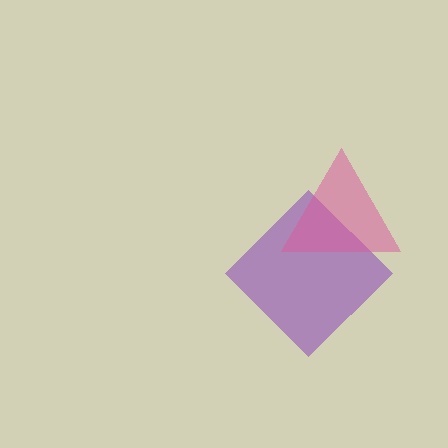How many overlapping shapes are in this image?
There are 2 overlapping shapes in the image.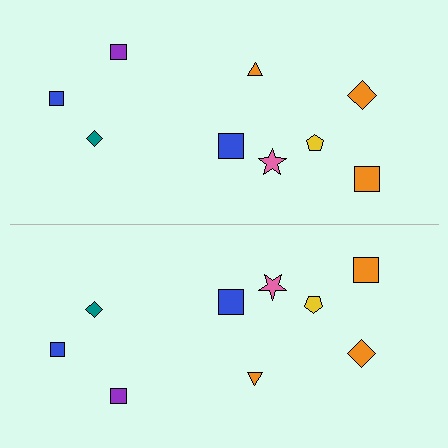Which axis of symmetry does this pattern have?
The pattern has a horizontal axis of symmetry running through the center of the image.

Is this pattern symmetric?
Yes, this pattern has bilateral (reflection) symmetry.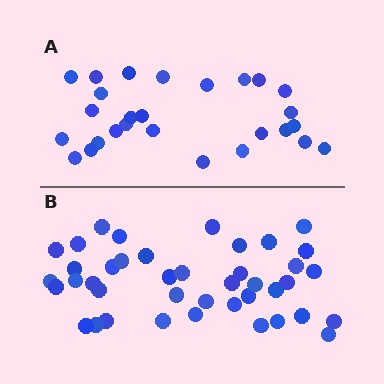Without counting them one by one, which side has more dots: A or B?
Region B (the bottom region) has more dots.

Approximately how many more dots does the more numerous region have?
Region B has approximately 15 more dots than region A.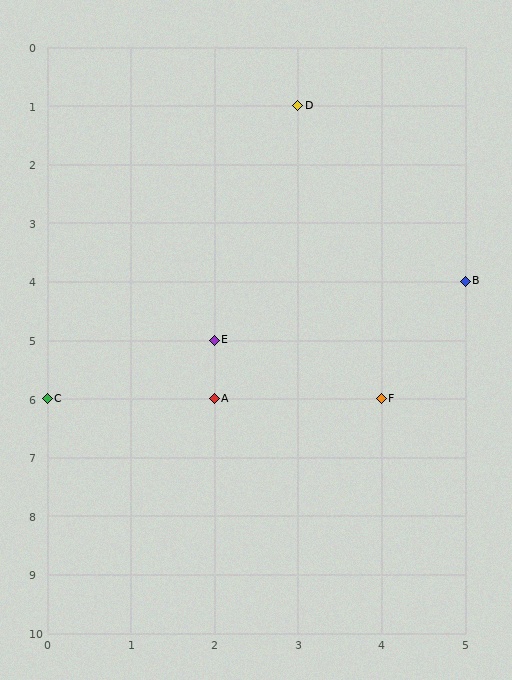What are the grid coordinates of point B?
Point B is at grid coordinates (5, 4).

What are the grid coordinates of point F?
Point F is at grid coordinates (4, 6).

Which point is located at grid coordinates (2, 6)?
Point A is at (2, 6).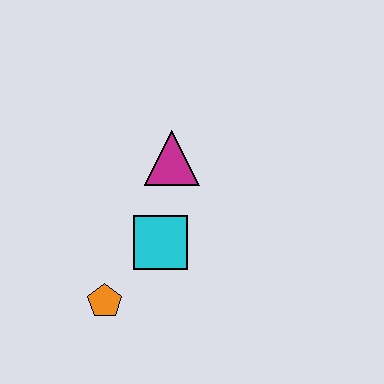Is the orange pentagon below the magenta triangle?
Yes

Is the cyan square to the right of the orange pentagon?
Yes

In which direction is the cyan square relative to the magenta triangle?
The cyan square is below the magenta triangle.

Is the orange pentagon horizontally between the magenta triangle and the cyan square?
No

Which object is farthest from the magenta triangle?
The orange pentagon is farthest from the magenta triangle.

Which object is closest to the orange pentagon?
The cyan square is closest to the orange pentagon.